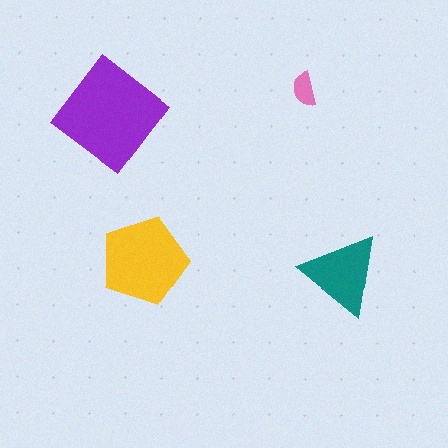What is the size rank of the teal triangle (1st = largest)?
3rd.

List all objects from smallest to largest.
The pink semicircle, the teal triangle, the yellow pentagon, the purple diamond.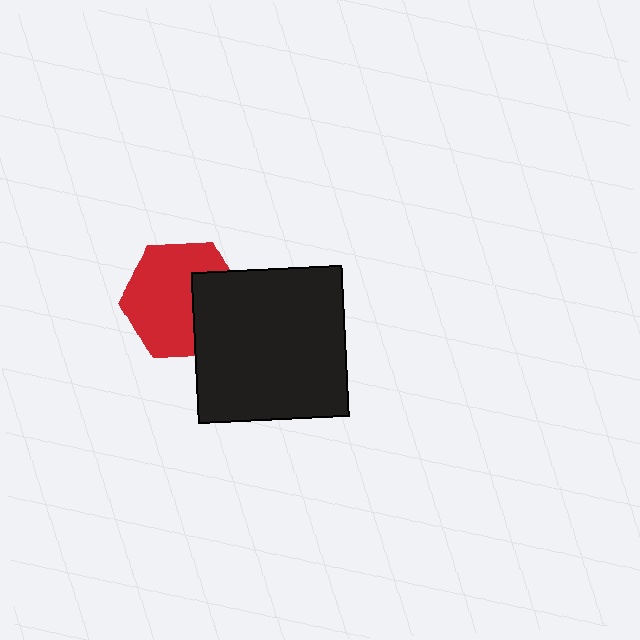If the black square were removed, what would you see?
You would see the complete red hexagon.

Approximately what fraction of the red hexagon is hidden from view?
Roughly 32% of the red hexagon is hidden behind the black square.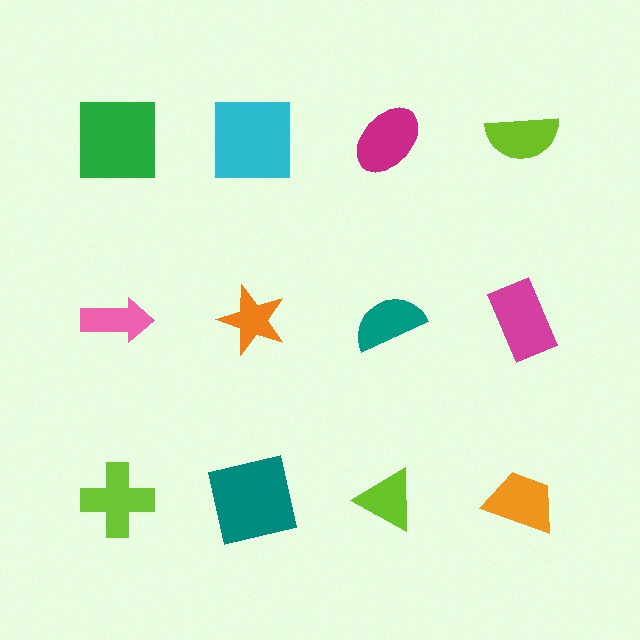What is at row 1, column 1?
A green square.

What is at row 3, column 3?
A lime triangle.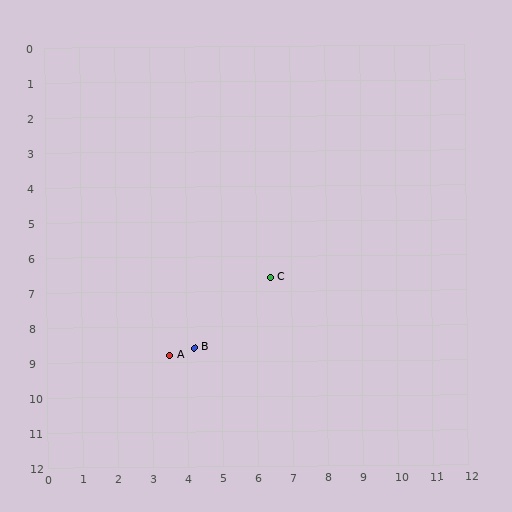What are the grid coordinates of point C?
Point C is at approximately (6.4, 6.6).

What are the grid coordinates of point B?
Point B is at approximately (4.2, 8.6).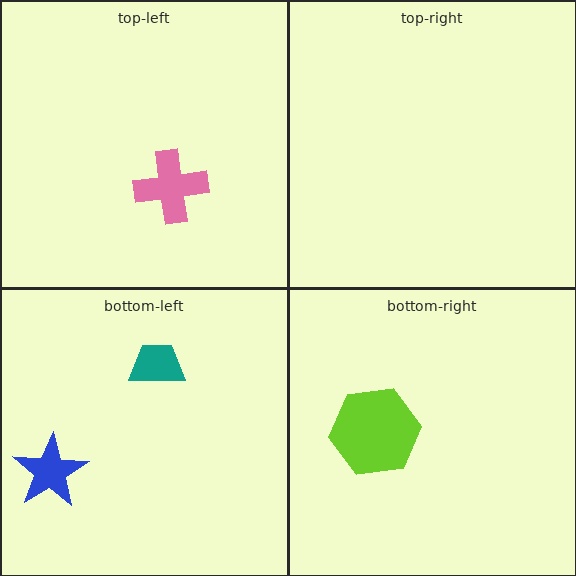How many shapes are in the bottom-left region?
2.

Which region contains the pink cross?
The top-left region.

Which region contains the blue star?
The bottom-left region.